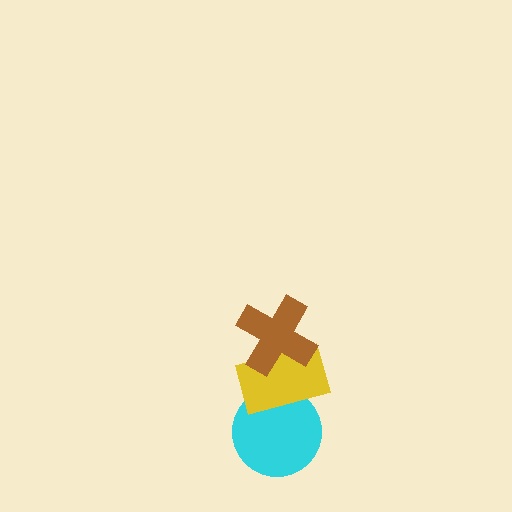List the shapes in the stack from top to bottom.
From top to bottom: the brown cross, the yellow rectangle, the cyan circle.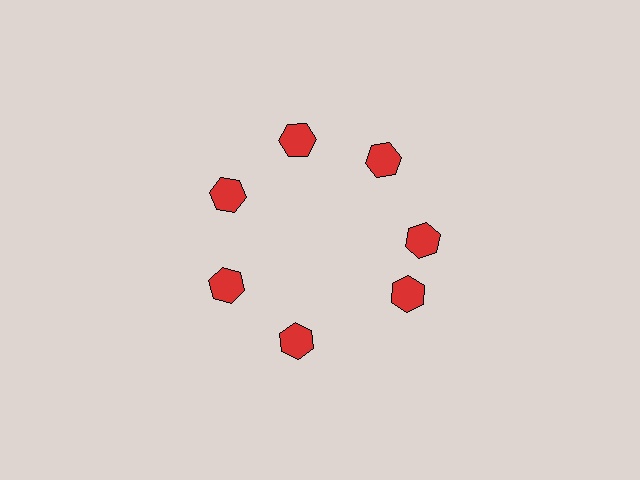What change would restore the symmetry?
The symmetry would be restored by rotating it back into even spacing with its neighbors so that all 7 hexagons sit at equal angles and equal distance from the center.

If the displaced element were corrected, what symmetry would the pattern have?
It would have 7-fold rotational symmetry — the pattern would map onto itself every 51 degrees.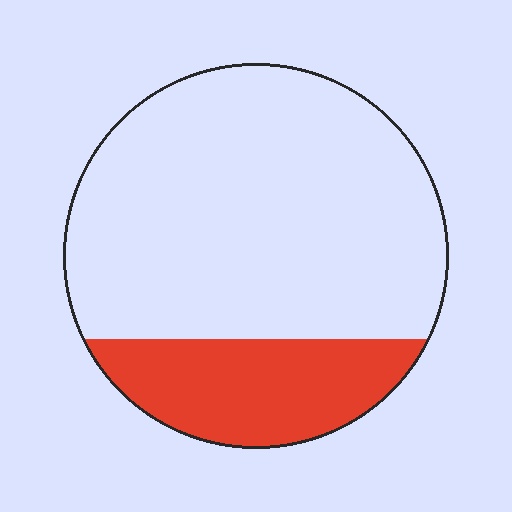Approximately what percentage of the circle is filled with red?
Approximately 25%.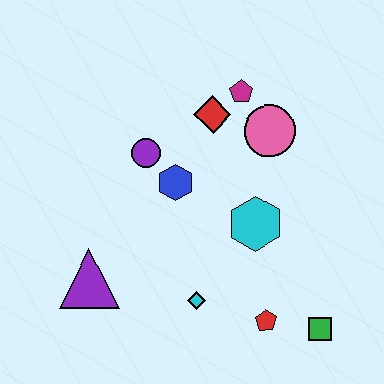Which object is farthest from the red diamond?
The green square is farthest from the red diamond.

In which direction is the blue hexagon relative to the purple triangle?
The blue hexagon is above the purple triangle.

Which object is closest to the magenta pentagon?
The red diamond is closest to the magenta pentagon.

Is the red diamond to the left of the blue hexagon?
No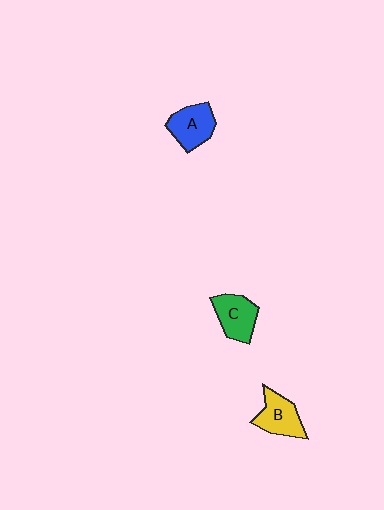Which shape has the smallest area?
Shape B (yellow).